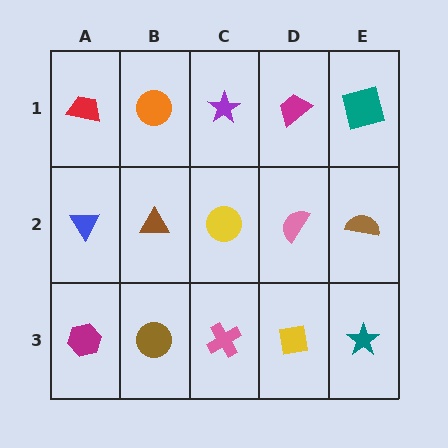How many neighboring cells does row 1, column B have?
3.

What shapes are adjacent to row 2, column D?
A magenta trapezoid (row 1, column D), a yellow square (row 3, column D), a yellow circle (row 2, column C), a brown semicircle (row 2, column E).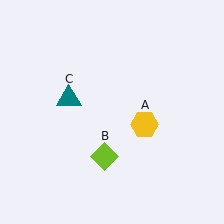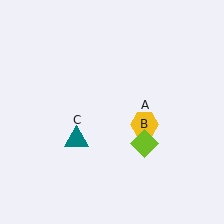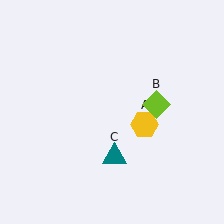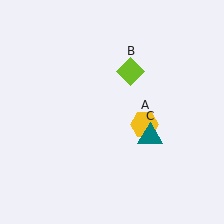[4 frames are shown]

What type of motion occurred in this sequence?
The lime diamond (object B), teal triangle (object C) rotated counterclockwise around the center of the scene.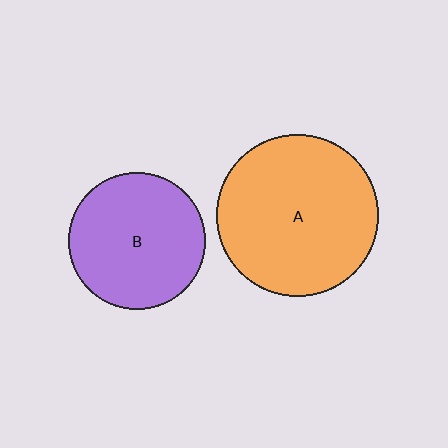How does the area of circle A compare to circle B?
Approximately 1.4 times.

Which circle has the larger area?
Circle A (orange).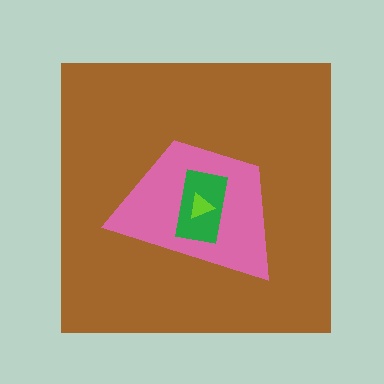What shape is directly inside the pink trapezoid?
The green rectangle.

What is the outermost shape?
The brown square.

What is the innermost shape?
The lime triangle.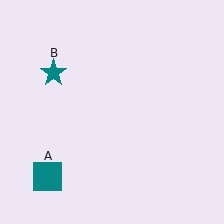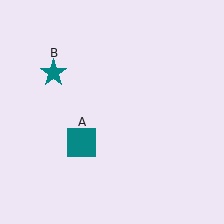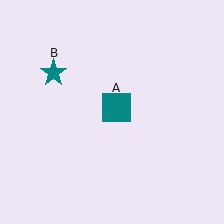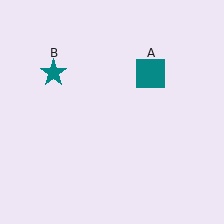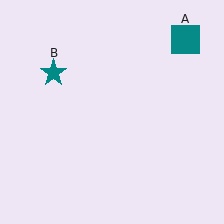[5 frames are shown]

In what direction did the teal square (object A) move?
The teal square (object A) moved up and to the right.